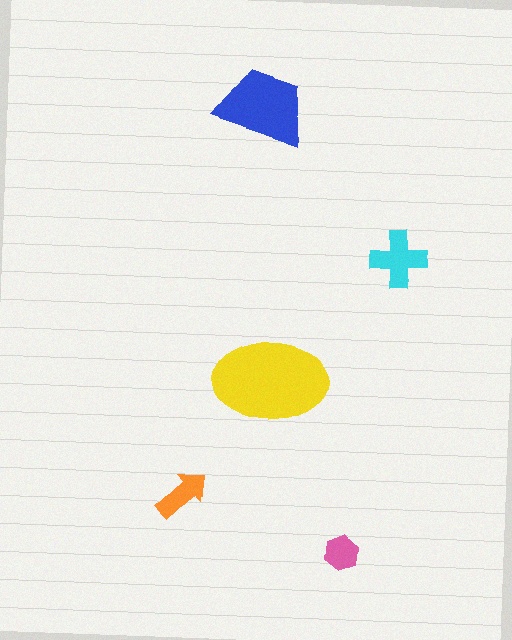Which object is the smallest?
The pink hexagon.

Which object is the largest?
The yellow ellipse.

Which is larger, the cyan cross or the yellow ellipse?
The yellow ellipse.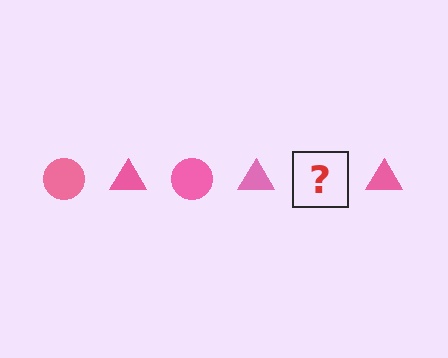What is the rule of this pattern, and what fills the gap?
The rule is that the pattern cycles through circle, triangle shapes in pink. The gap should be filled with a pink circle.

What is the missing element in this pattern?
The missing element is a pink circle.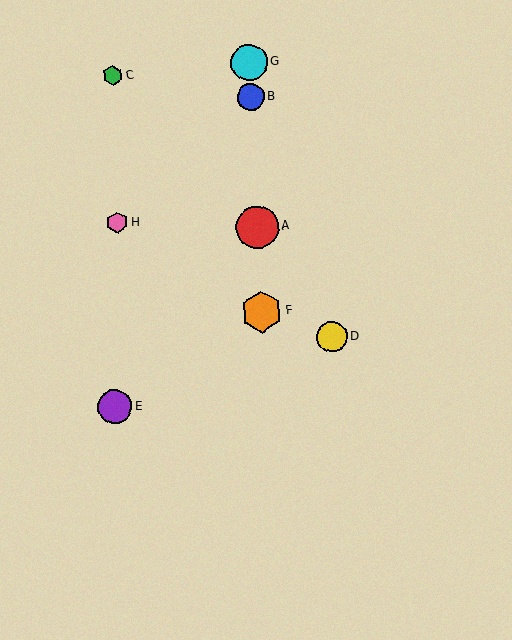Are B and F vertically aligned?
Yes, both are at x≈251.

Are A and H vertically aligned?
No, A is at x≈257 and H is at x≈117.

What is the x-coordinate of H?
Object H is at x≈117.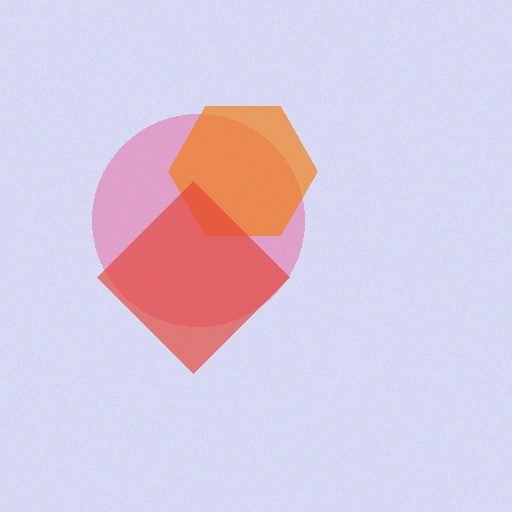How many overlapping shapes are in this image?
There are 3 overlapping shapes in the image.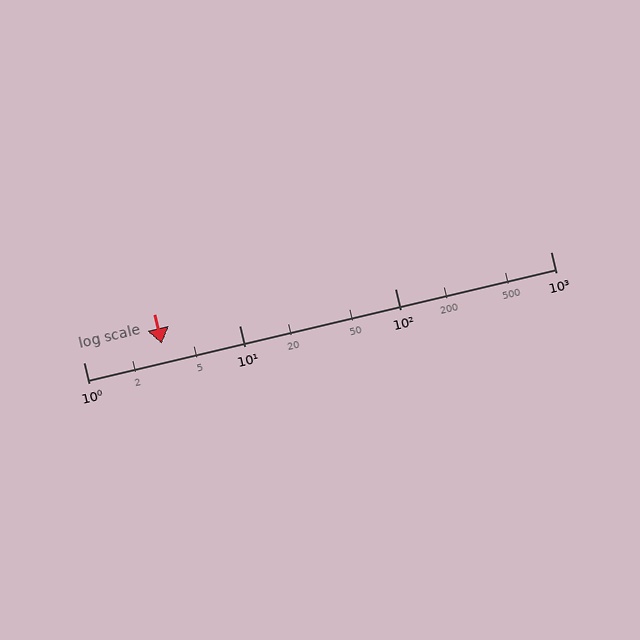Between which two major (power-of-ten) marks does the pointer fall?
The pointer is between 1 and 10.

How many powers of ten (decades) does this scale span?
The scale spans 3 decades, from 1 to 1000.